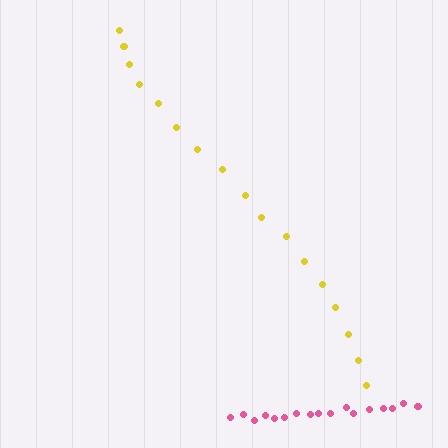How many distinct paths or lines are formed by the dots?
There are 2 distinct paths.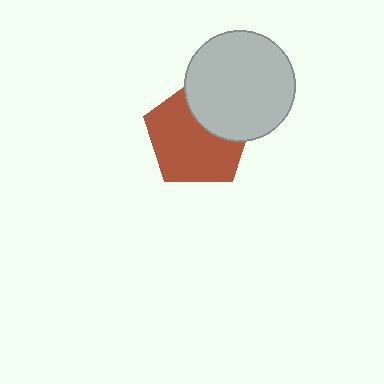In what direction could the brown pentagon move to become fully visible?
The brown pentagon could move toward the lower-left. That would shift it out from behind the light gray circle entirely.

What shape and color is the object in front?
The object in front is a light gray circle.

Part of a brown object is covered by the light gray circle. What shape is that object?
It is a pentagon.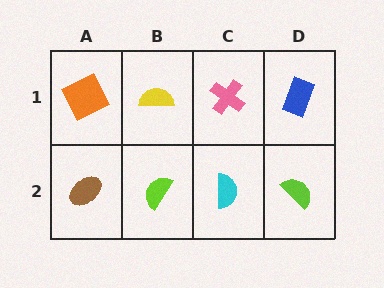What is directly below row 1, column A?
A brown ellipse.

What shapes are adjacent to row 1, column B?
A lime semicircle (row 2, column B), an orange square (row 1, column A), a pink cross (row 1, column C).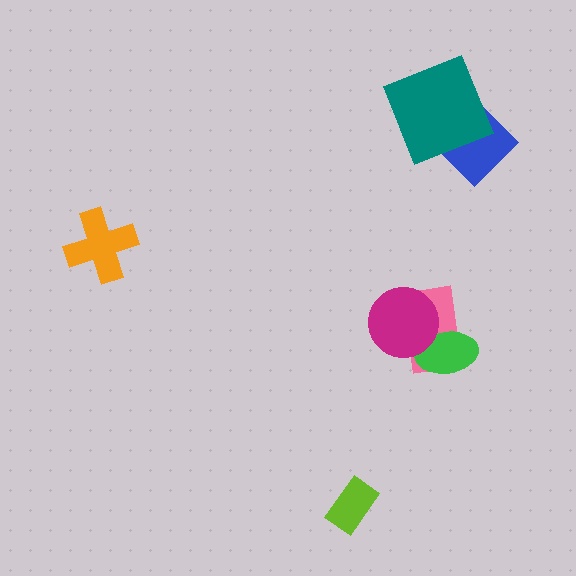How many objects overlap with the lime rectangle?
0 objects overlap with the lime rectangle.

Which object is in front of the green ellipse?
The magenta circle is in front of the green ellipse.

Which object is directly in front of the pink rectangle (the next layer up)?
The green ellipse is directly in front of the pink rectangle.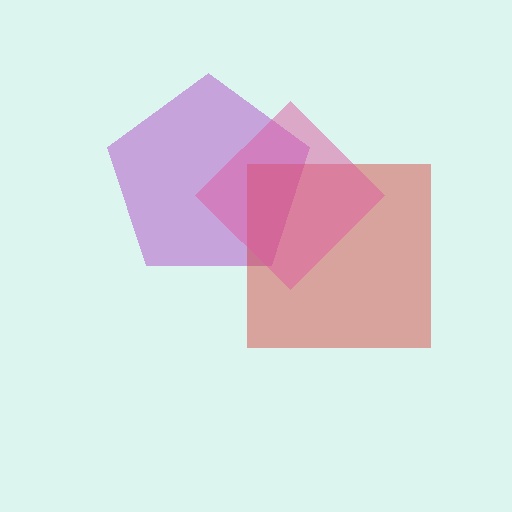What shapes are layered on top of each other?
The layered shapes are: a purple pentagon, a red square, a pink diamond.